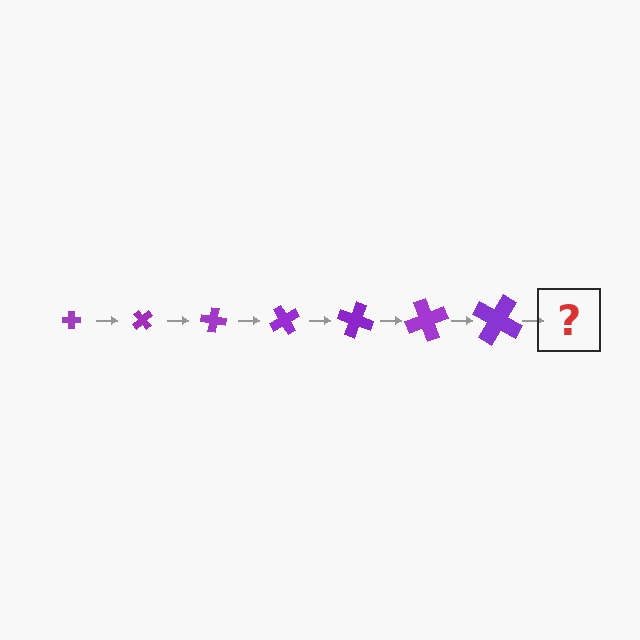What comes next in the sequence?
The next element should be a cross, larger than the previous one and rotated 350 degrees from the start.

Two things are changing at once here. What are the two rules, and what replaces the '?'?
The two rules are that the cross grows larger each step and it rotates 50 degrees each step. The '?' should be a cross, larger than the previous one and rotated 350 degrees from the start.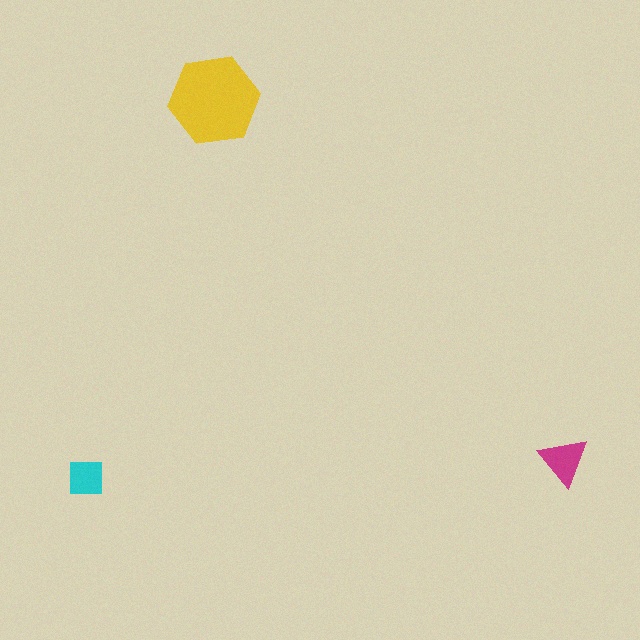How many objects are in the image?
There are 3 objects in the image.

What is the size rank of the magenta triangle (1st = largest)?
2nd.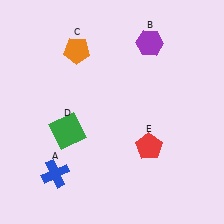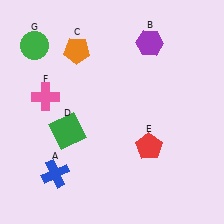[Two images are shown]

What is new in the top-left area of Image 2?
A pink cross (F) was added in the top-left area of Image 2.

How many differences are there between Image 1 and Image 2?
There are 2 differences between the two images.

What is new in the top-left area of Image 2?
A green circle (G) was added in the top-left area of Image 2.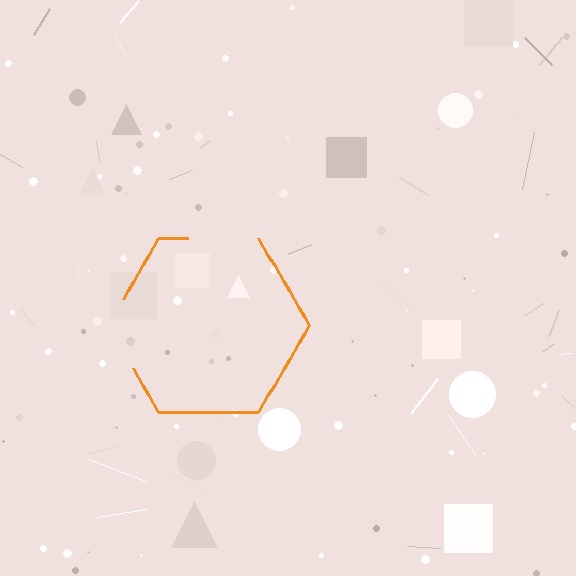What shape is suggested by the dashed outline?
The dashed outline suggests a hexagon.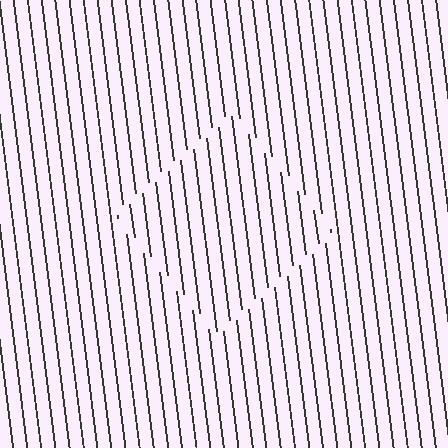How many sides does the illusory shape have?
4 sides — the line-ends trace a square.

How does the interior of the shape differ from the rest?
The interior of the shape contains the same grating, shifted by half a period — the contour is defined by the phase discontinuity where line-ends from the inner and outer gratings abut.